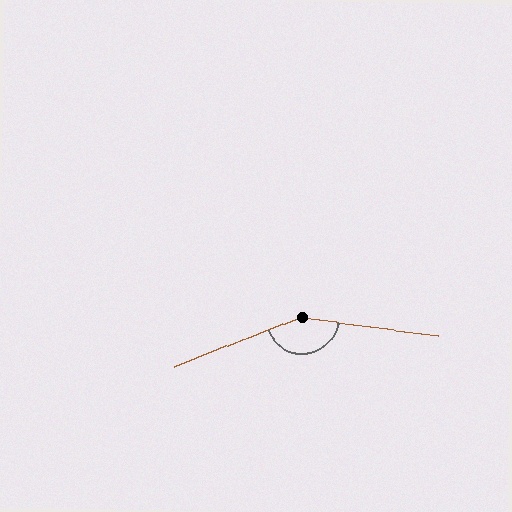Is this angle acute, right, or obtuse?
It is obtuse.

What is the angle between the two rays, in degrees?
Approximately 151 degrees.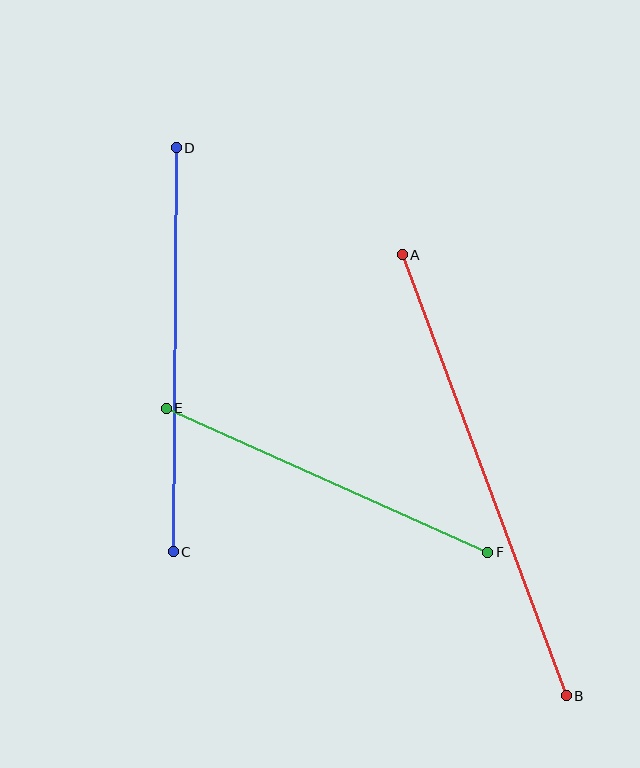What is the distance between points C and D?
The distance is approximately 404 pixels.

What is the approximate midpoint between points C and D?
The midpoint is at approximately (175, 350) pixels.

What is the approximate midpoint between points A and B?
The midpoint is at approximately (484, 475) pixels.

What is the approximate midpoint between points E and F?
The midpoint is at approximately (327, 480) pixels.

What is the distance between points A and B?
The distance is approximately 470 pixels.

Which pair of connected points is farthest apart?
Points A and B are farthest apart.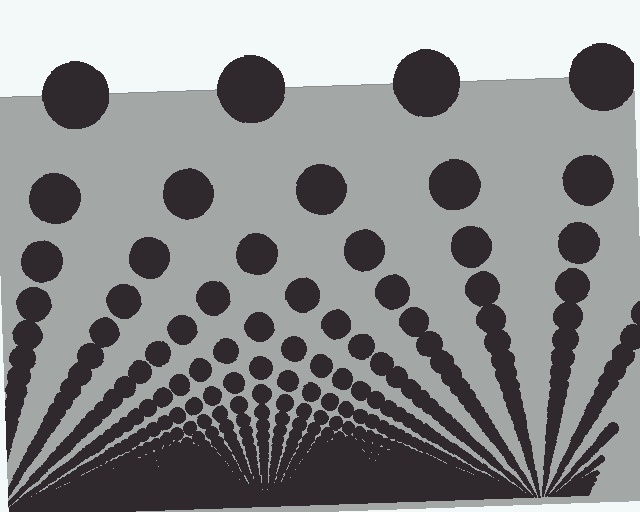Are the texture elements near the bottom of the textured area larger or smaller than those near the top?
Smaller. The gradient is inverted — elements near the bottom are smaller and denser.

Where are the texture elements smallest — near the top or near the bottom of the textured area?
Near the bottom.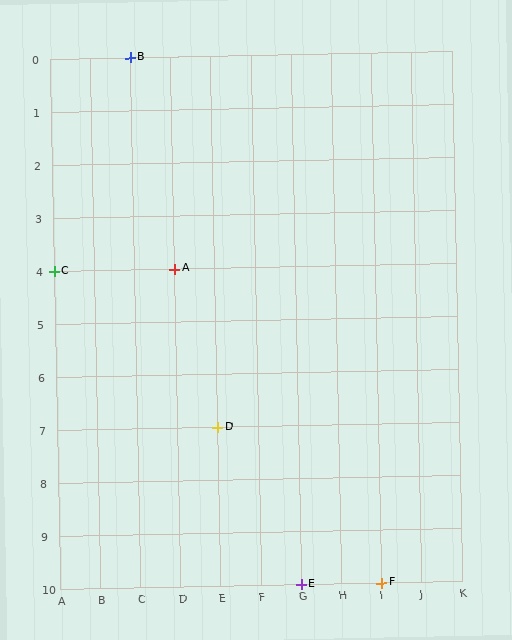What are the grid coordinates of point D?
Point D is at grid coordinates (E, 7).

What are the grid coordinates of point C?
Point C is at grid coordinates (A, 4).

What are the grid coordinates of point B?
Point B is at grid coordinates (C, 0).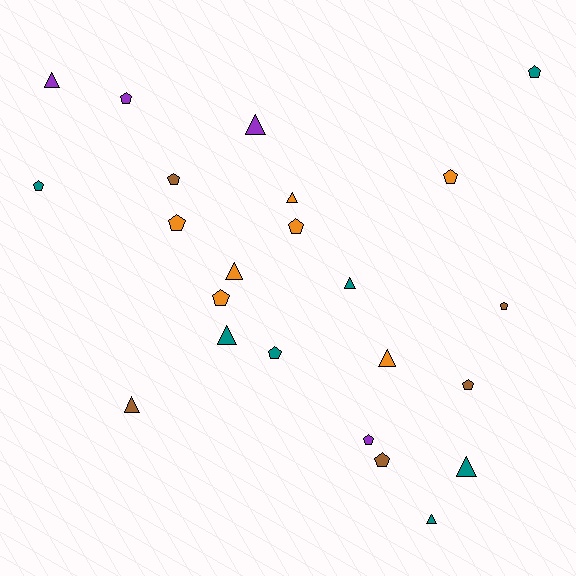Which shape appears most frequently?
Pentagon, with 13 objects.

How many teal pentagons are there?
There are 3 teal pentagons.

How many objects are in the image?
There are 23 objects.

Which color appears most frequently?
Teal, with 7 objects.